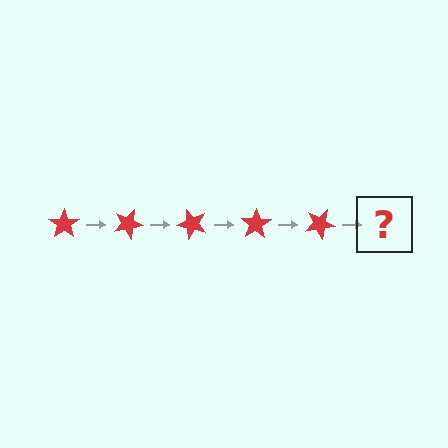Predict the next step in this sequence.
The next step is a red star rotated 125 degrees.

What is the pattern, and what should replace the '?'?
The pattern is that the star rotates 25 degrees each step. The '?' should be a red star rotated 125 degrees.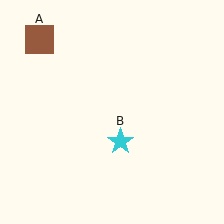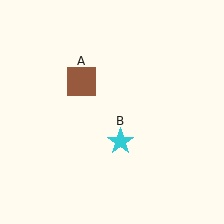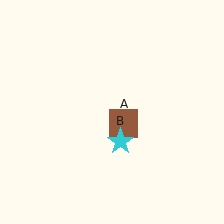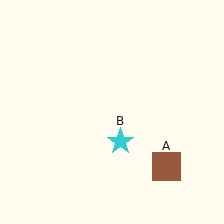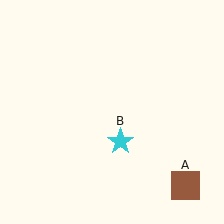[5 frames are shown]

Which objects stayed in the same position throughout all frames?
Cyan star (object B) remained stationary.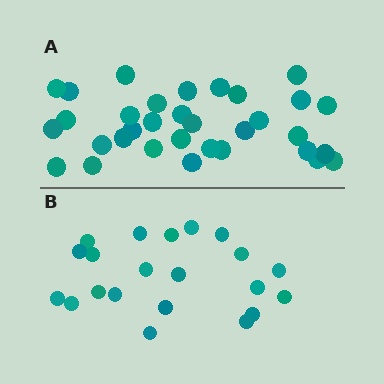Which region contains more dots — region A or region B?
Region A (the top region) has more dots.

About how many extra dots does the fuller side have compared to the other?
Region A has roughly 12 or so more dots than region B.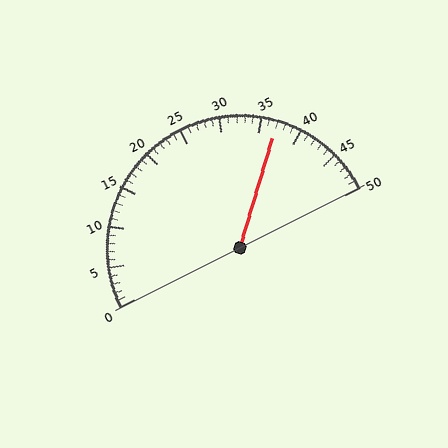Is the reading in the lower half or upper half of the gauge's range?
The reading is in the upper half of the range (0 to 50).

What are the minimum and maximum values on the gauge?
The gauge ranges from 0 to 50.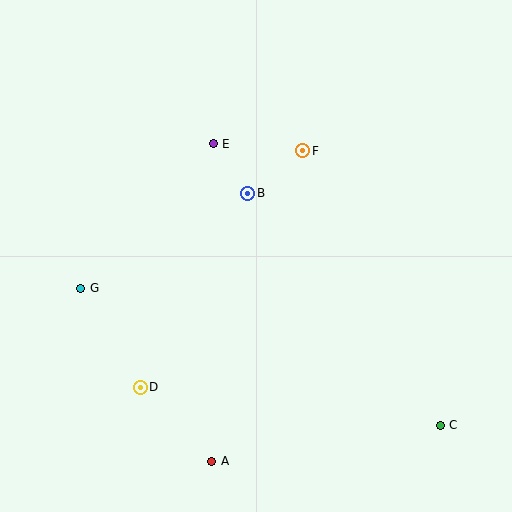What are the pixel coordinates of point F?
Point F is at (303, 151).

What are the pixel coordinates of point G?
Point G is at (81, 288).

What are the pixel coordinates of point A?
Point A is at (212, 461).